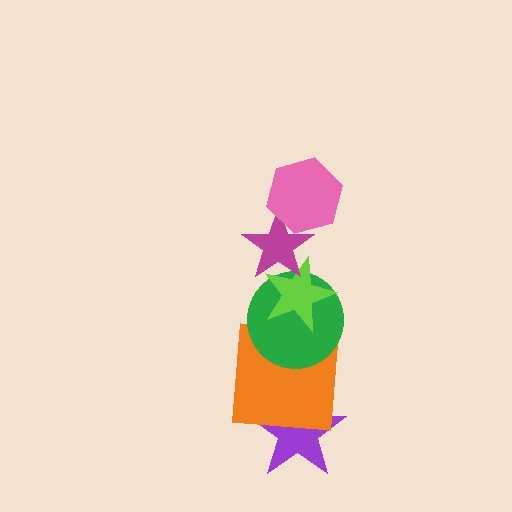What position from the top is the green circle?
The green circle is 4th from the top.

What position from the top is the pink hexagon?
The pink hexagon is 1st from the top.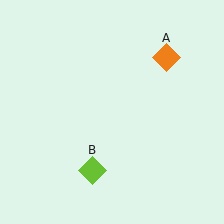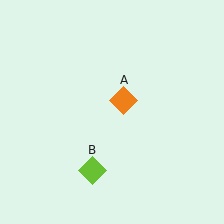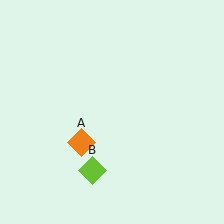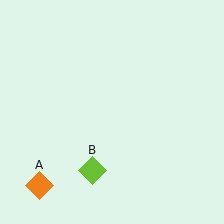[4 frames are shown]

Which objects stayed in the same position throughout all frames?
Lime diamond (object B) remained stationary.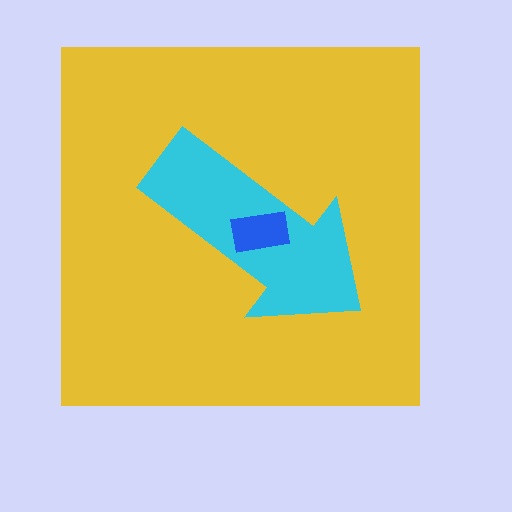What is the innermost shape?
The blue rectangle.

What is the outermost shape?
The yellow square.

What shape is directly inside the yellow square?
The cyan arrow.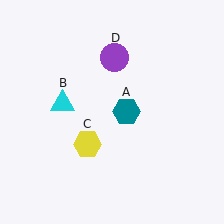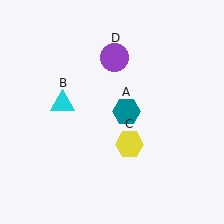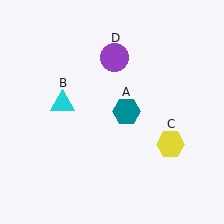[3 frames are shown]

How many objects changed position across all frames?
1 object changed position: yellow hexagon (object C).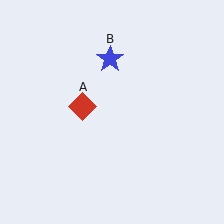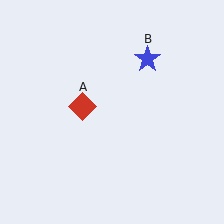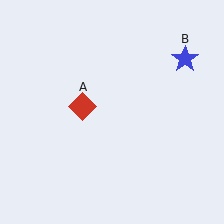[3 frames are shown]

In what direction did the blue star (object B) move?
The blue star (object B) moved right.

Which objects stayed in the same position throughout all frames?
Red diamond (object A) remained stationary.